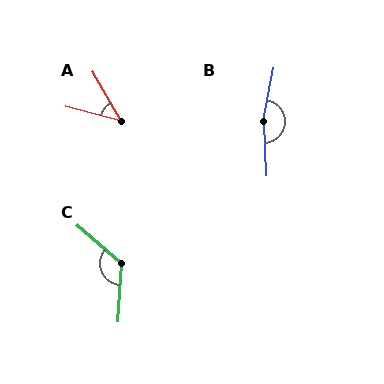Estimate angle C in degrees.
Approximately 127 degrees.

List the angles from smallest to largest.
A (45°), C (127°), B (166°).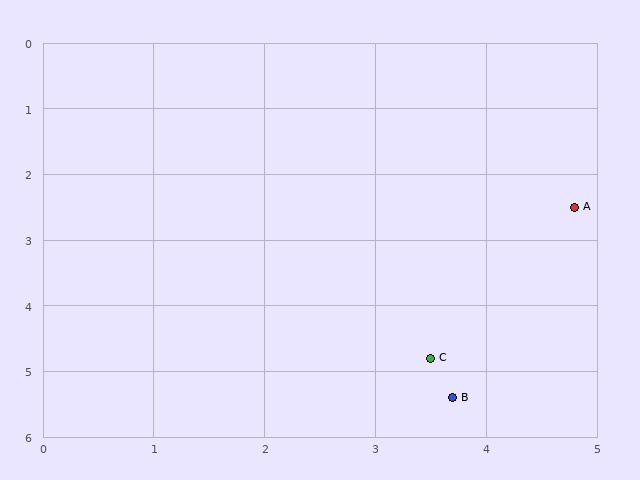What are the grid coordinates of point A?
Point A is at approximately (4.8, 2.5).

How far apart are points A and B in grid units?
Points A and B are about 3.1 grid units apart.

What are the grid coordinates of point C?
Point C is at approximately (3.5, 4.8).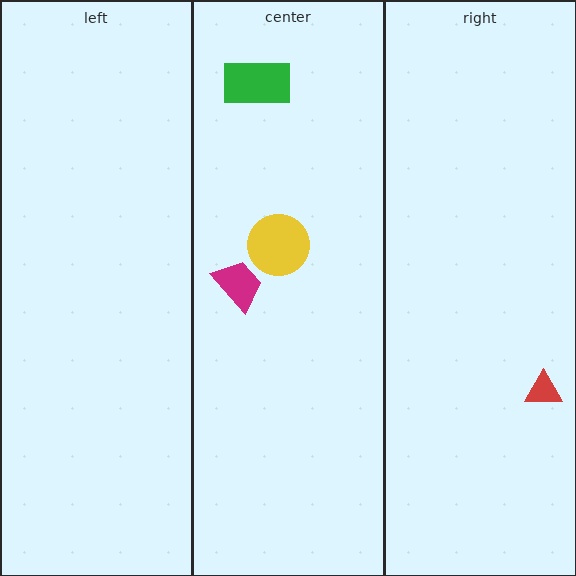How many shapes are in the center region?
3.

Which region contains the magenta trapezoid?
The center region.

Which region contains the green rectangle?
The center region.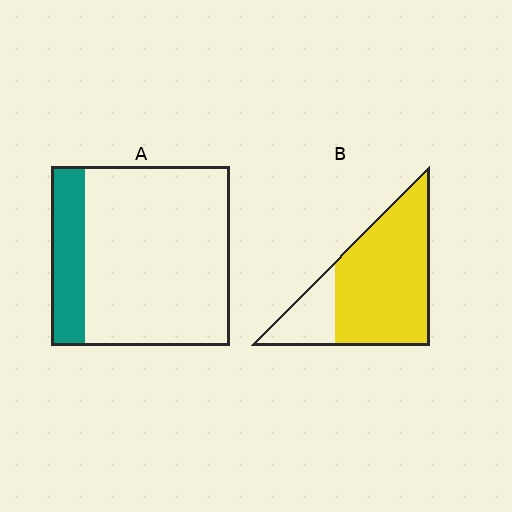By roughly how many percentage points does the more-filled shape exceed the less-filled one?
By roughly 60 percentage points (B over A).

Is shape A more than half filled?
No.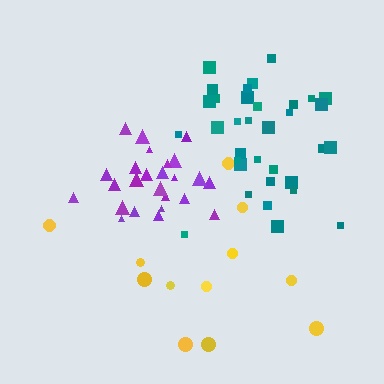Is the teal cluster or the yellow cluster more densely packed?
Teal.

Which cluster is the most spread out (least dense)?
Yellow.